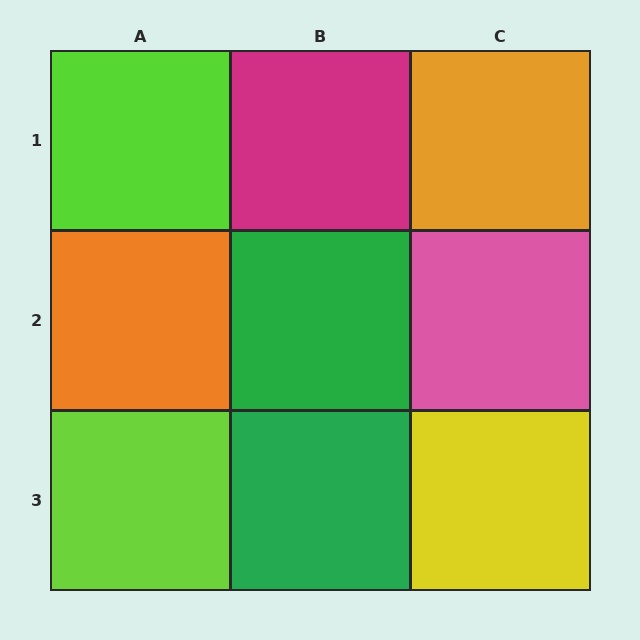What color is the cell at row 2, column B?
Green.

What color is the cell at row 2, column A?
Orange.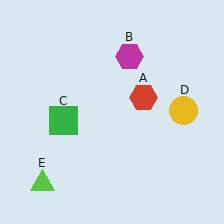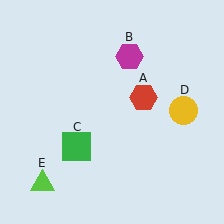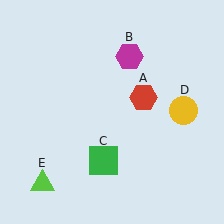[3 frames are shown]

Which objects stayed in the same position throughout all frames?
Red hexagon (object A) and magenta hexagon (object B) and yellow circle (object D) and lime triangle (object E) remained stationary.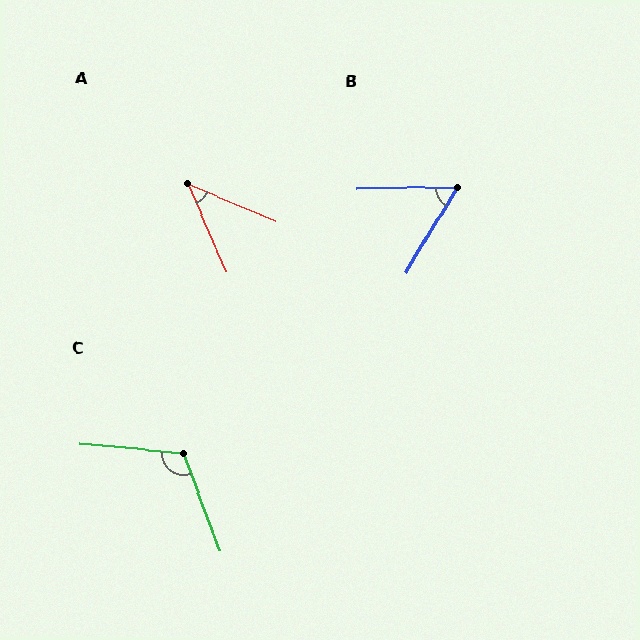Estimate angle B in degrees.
Approximately 58 degrees.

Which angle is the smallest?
A, at approximately 44 degrees.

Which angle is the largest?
C, at approximately 115 degrees.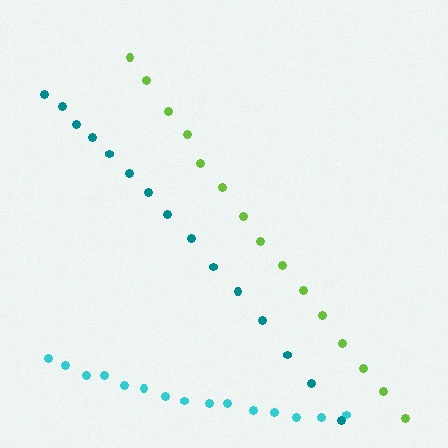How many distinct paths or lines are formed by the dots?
There are 3 distinct paths.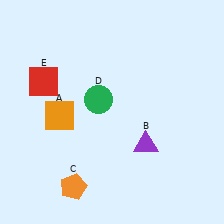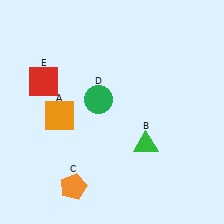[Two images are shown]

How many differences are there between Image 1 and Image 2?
There is 1 difference between the two images.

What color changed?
The triangle (B) changed from purple in Image 1 to green in Image 2.